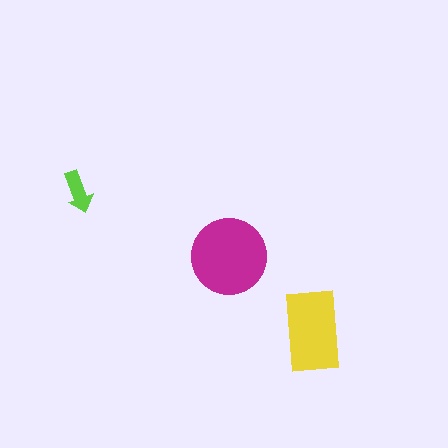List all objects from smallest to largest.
The lime arrow, the yellow rectangle, the magenta circle.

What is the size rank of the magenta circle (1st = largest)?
1st.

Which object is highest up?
The lime arrow is topmost.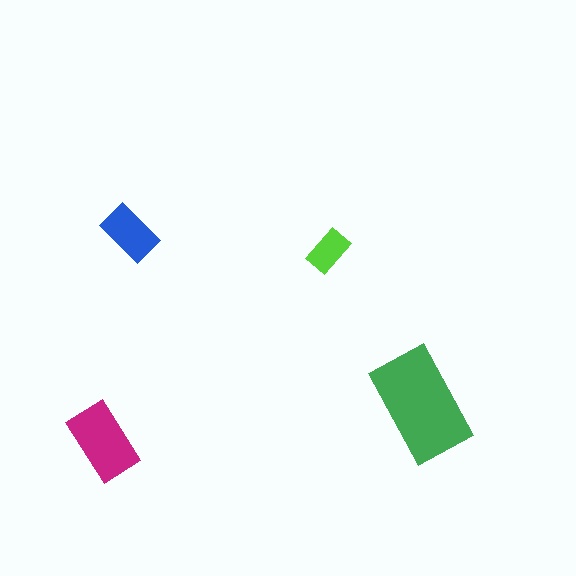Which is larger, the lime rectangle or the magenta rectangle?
The magenta one.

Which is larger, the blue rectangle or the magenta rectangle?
The magenta one.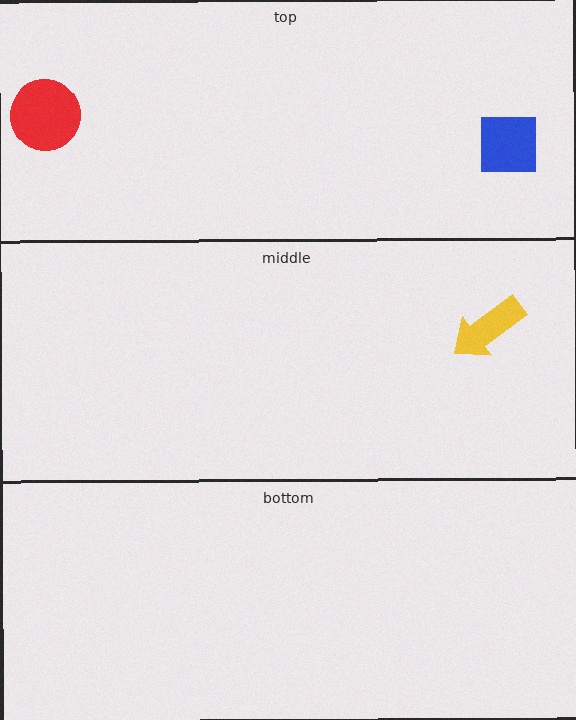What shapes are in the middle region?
The yellow arrow.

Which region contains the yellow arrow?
The middle region.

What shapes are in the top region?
The red circle, the blue square.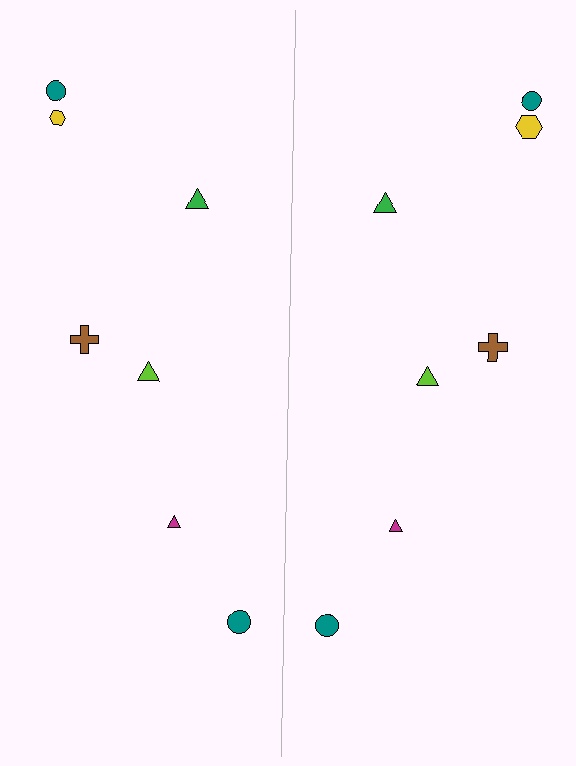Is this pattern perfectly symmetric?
No, the pattern is not perfectly symmetric. The yellow hexagon on the right side has a different size than its mirror counterpart.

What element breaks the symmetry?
The yellow hexagon on the right side has a different size than its mirror counterpart.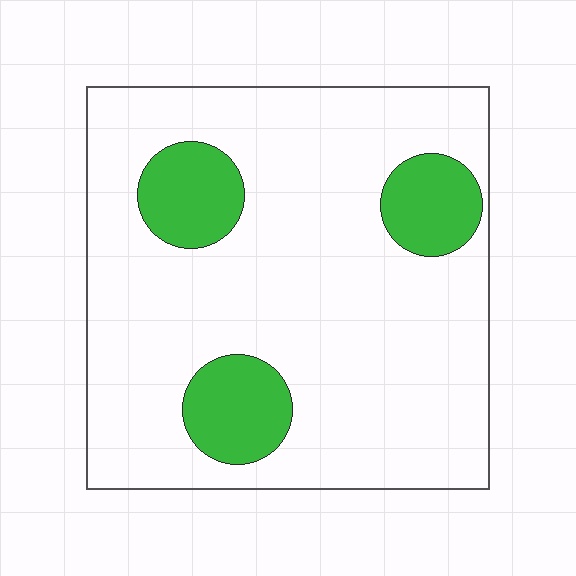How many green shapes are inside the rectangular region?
3.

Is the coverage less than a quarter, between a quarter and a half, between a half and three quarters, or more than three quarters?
Less than a quarter.